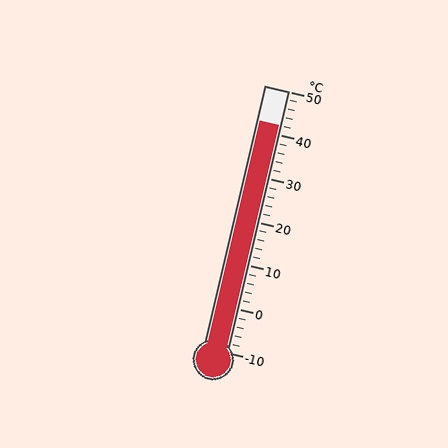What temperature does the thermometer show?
The thermometer shows approximately 42°C.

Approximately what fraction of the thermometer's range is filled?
The thermometer is filled to approximately 85% of its range.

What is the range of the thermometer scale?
The thermometer scale ranges from -10°C to 50°C.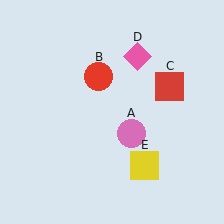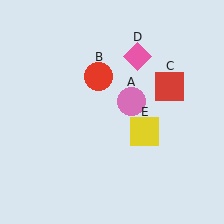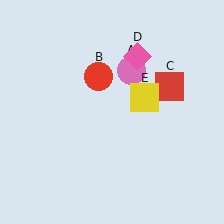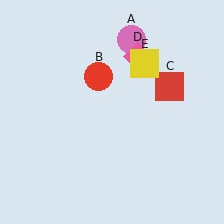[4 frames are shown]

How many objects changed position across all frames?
2 objects changed position: pink circle (object A), yellow square (object E).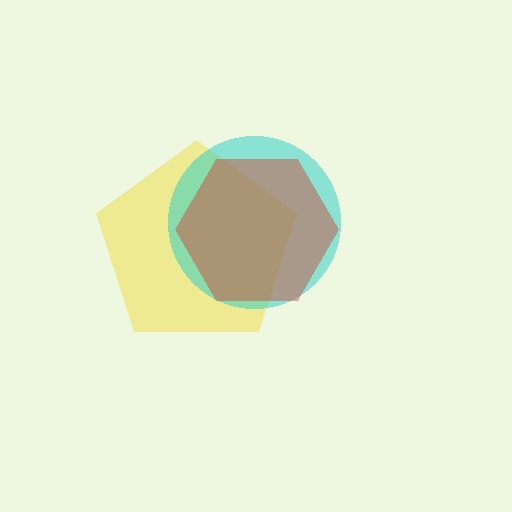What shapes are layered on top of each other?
The layered shapes are: a yellow pentagon, a cyan circle, a red hexagon.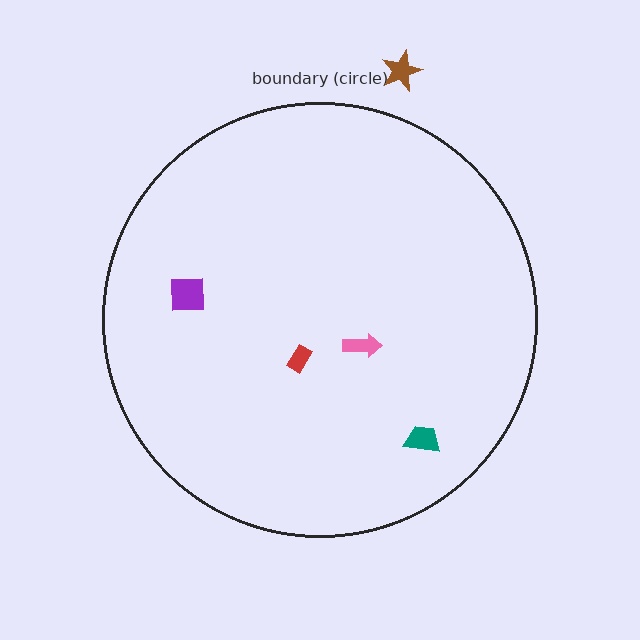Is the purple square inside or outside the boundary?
Inside.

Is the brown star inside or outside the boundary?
Outside.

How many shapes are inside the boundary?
4 inside, 1 outside.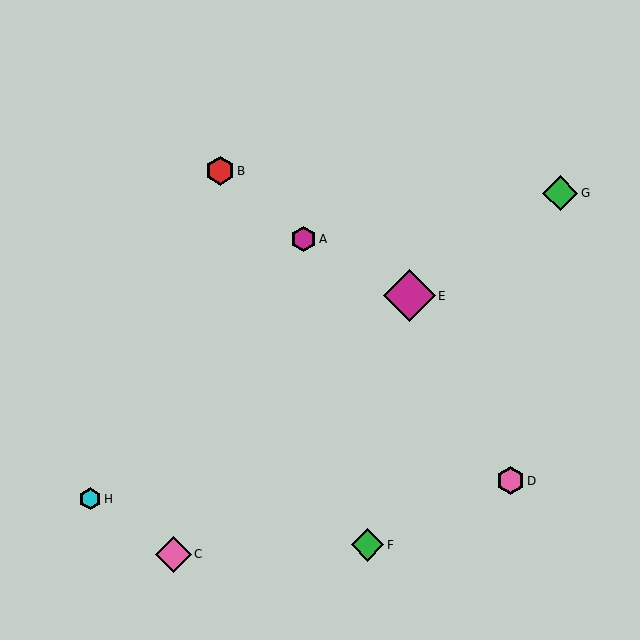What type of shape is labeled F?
Shape F is a green diamond.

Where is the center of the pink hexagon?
The center of the pink hexagon is at (510, 481).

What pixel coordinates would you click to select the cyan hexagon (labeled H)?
Click at (90, 499) to select the cyan hexagon H.